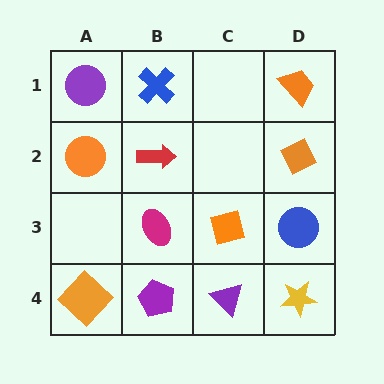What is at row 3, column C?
An orange square.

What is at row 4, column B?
A purple pentagon.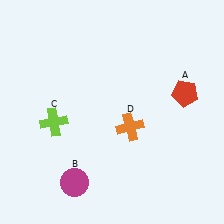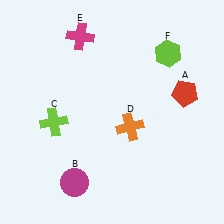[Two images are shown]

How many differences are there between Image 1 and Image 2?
There are 2 differences between the two images.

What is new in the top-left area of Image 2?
A magenta cross (E) was added in the top-left area of Image 2.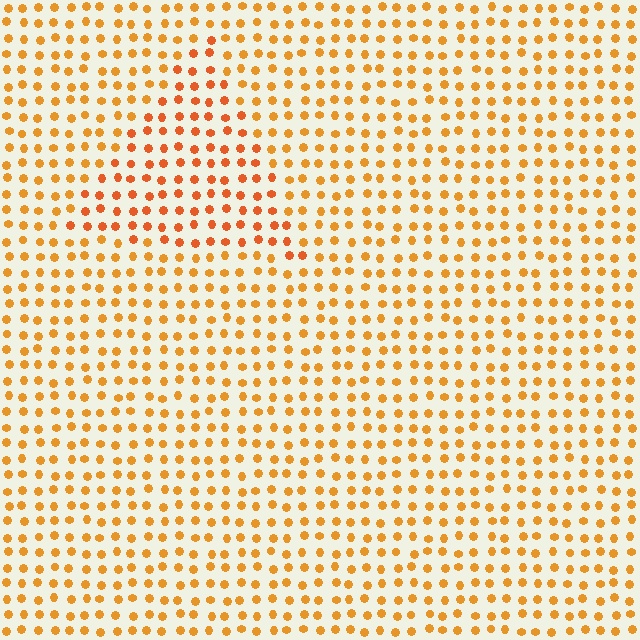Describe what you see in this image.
The image is filled with small orange elements in a uniform arrangement. A triangle-shaped region is visible where the elements are tinted to a slightly different hue, forming a subtle color boundary.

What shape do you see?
I see a triangle.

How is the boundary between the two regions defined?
The boundary is defined purely by a slight shift in hue (about 18 degrees). Spacing, size, and orientation are identical on both sides.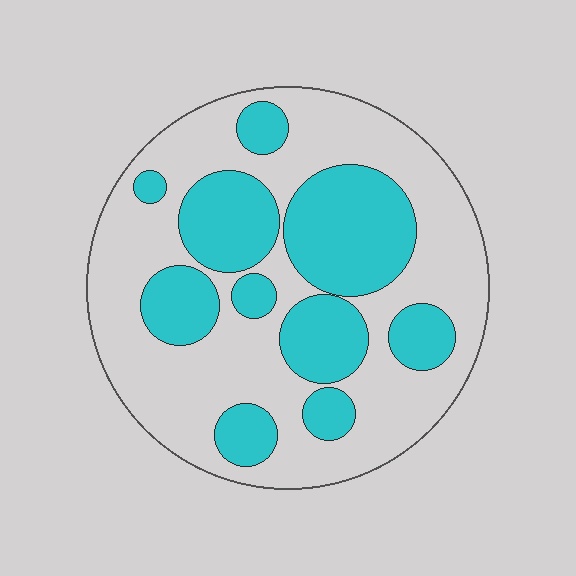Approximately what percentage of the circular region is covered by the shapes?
Approximately 35%.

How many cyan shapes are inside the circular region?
10.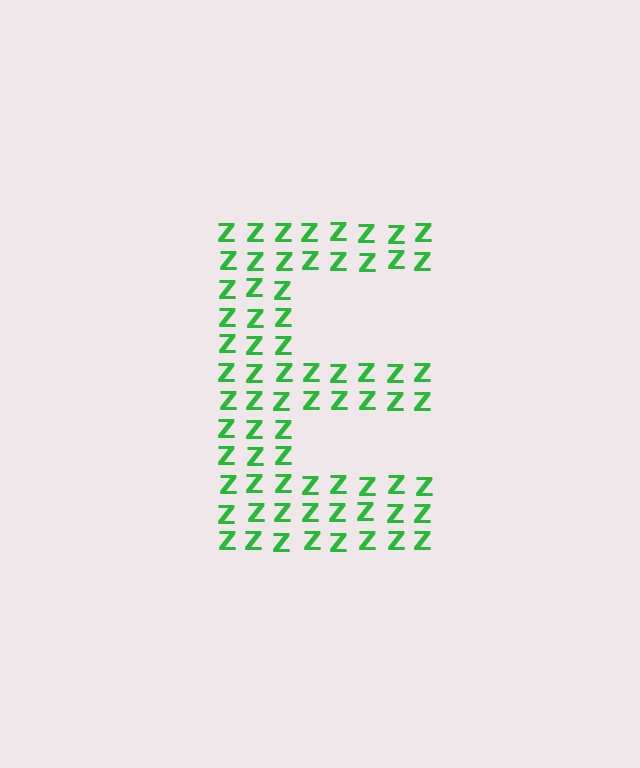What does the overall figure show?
The overall figure shows the letter E.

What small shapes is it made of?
It is made of small letter Z's.